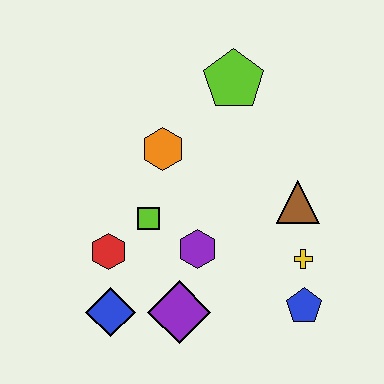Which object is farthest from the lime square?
The blue pentagon is farthest from the lime square.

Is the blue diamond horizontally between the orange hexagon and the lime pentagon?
No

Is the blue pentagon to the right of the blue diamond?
Yes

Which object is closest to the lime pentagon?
The orange hexagon is closest to the lime pentagon.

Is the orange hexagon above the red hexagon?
Yes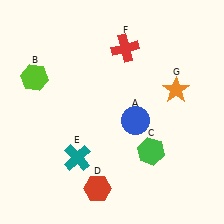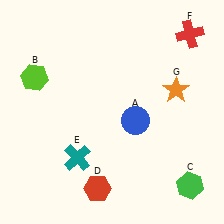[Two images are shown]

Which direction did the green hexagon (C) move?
The green hexagon (C) moved right.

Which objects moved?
The objects that moved are: the green hexagon (C), the red cross (F).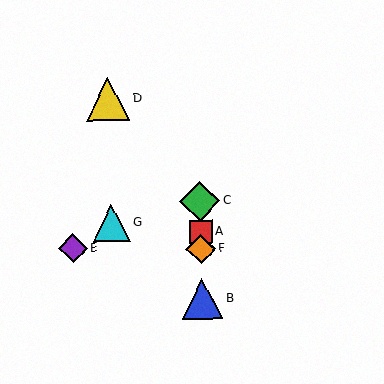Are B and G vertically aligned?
No, B is at x≈202 and G is at x≈112.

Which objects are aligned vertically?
Objects A, B, C, F are aligned vertically.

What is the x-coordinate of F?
Object F is at x≈201.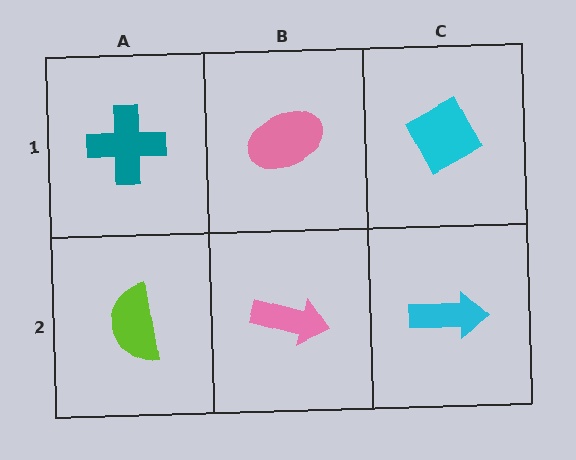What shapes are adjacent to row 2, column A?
A teal cross (row 1, column A), a pink arrow (row 2, column B).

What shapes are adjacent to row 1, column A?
A lime semicircle (row 2, column A), a pink ellipse (row 1, column B).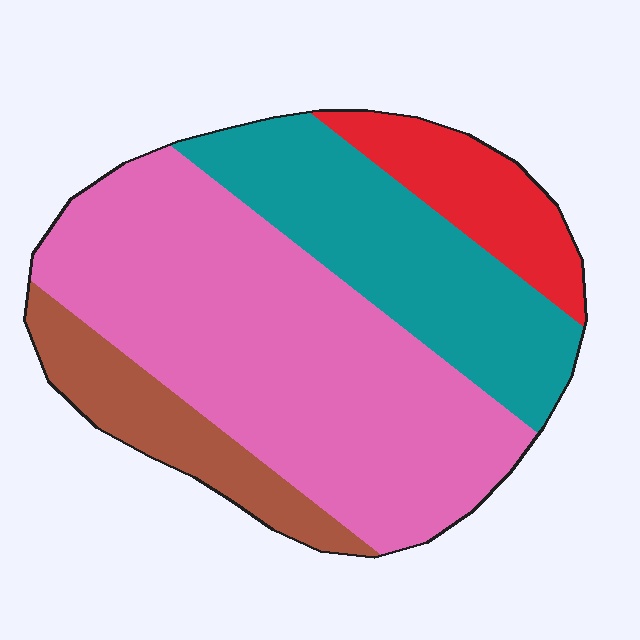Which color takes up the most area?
Pink, at roughly 50%.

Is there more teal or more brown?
Teal.